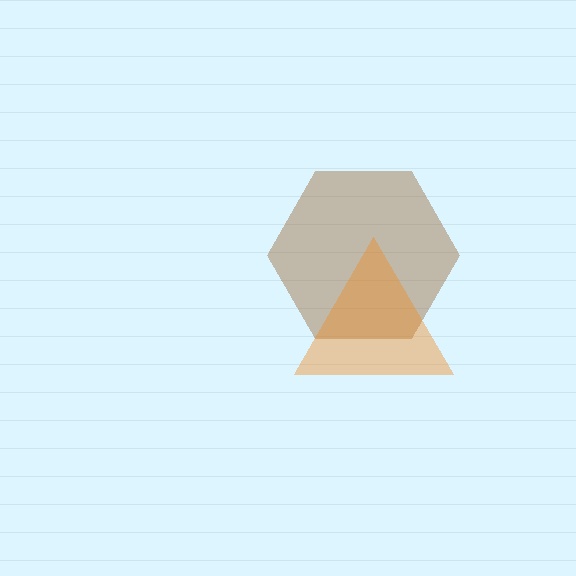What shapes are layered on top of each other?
The layered shapes are: a brown hexagon, an orange triangle.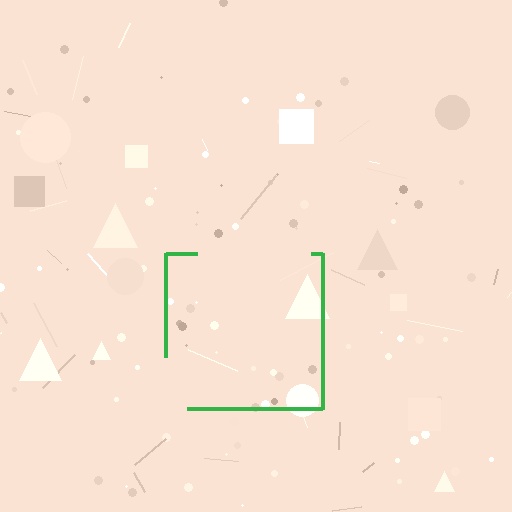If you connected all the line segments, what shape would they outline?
They would outline a square.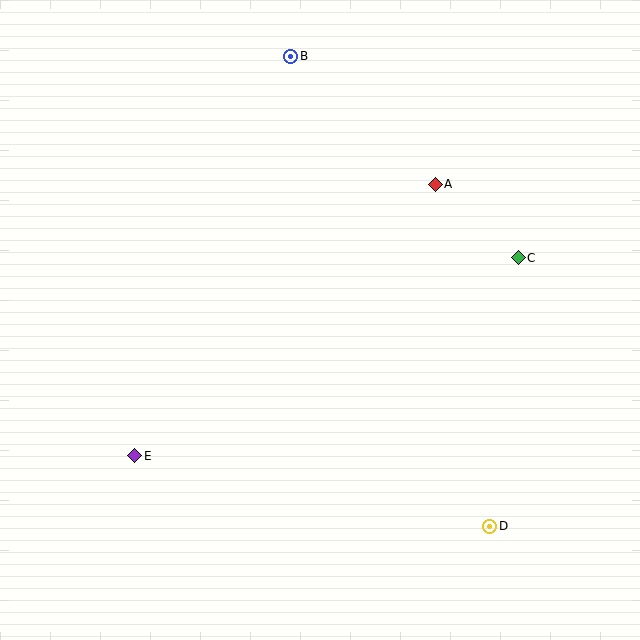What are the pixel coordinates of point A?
Point A is at (435, 184).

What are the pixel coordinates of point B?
Point B is at (291, 56).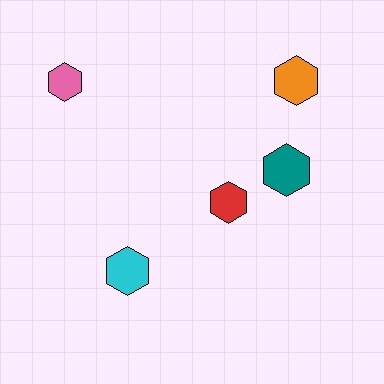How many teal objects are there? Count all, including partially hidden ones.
There is 1 teal object.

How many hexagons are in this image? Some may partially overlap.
There are 5 hexagons.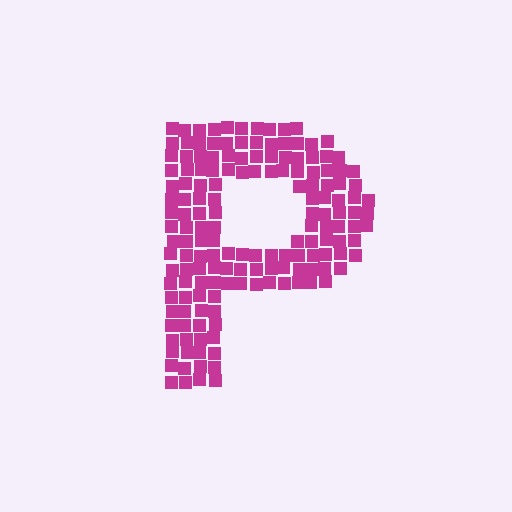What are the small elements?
The small elements are squares.